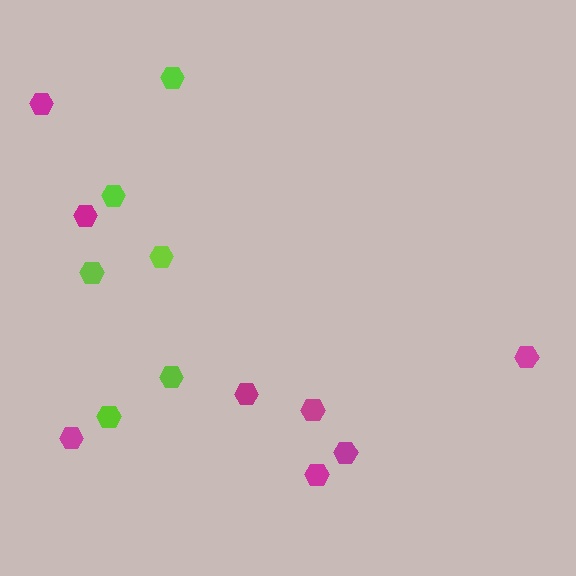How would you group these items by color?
There are 2 groups: one group of lime hexagons (6) and one group of magenta hexagons (8).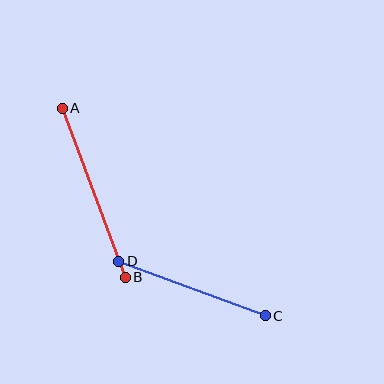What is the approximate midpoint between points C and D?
The midpoint is at approximately (192, 289) pixels.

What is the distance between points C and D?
The distance is approximately 156 pixels.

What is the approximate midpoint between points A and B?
The midpoint is at approximately (94, 193) pixels.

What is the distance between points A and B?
The distance is approximately 180 pixels.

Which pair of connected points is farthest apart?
Points A and B are farthest apart.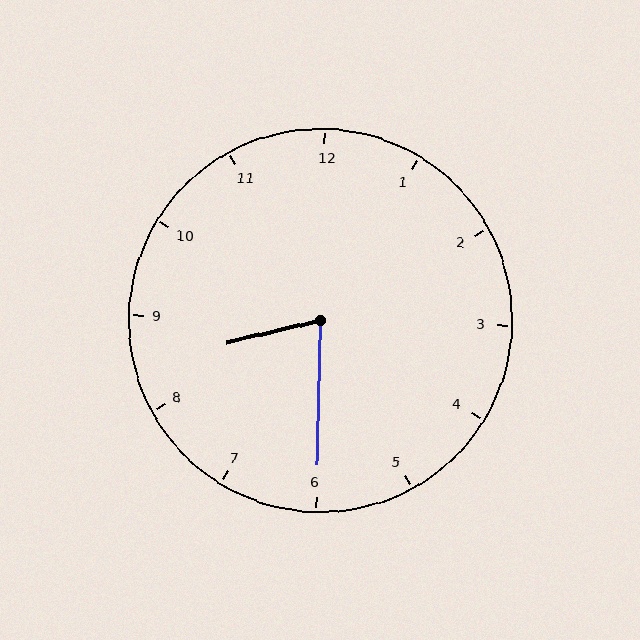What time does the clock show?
8:30.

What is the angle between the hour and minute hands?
Approximately 75 degrees.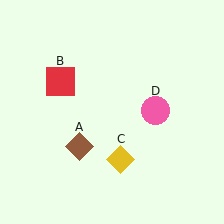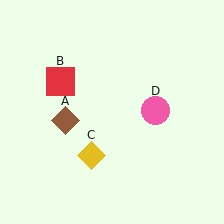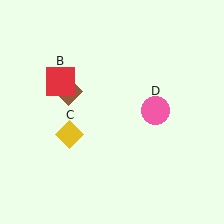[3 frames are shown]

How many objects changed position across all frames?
2 objects changed position: brown diamond (object A), yellow diamond (object C).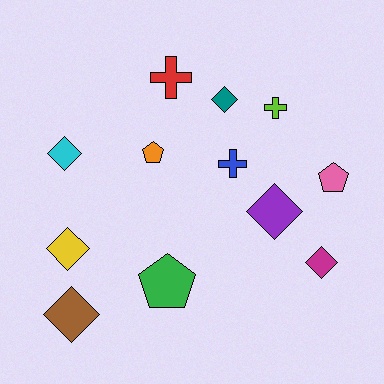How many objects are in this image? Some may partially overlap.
There are 12 objects.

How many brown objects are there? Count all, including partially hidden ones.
There is 1 brown object.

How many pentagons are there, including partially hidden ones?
There are 3 pentagons.